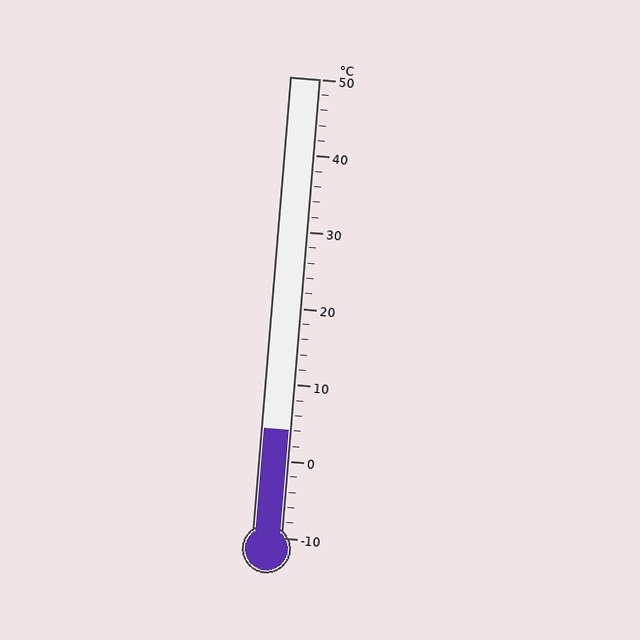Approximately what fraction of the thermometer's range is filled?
The thermometer is filled to approximately 25% of its range.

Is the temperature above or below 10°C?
The temperature is below 10°C.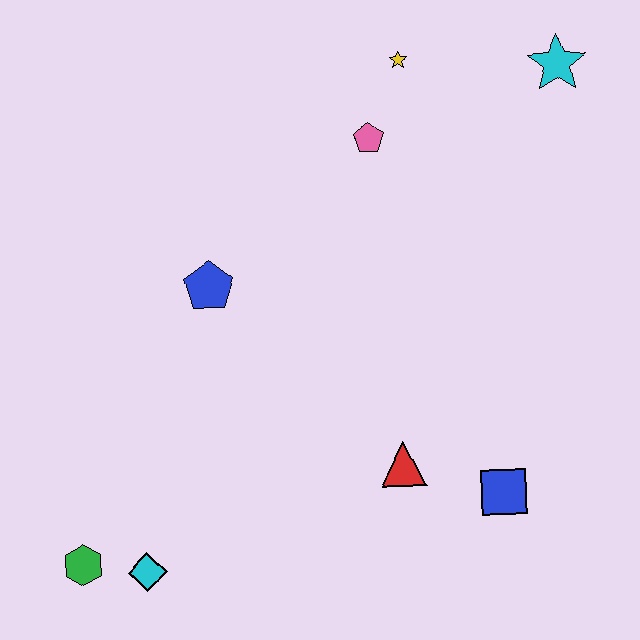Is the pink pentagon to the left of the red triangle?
Yes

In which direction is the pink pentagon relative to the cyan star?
The pink pentagon is to the left of the cyan star.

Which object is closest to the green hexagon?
The cyan diamond is closest to the green hexagon.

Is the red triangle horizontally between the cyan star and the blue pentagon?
Yes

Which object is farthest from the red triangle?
The cyan star is farthest from the red triangle.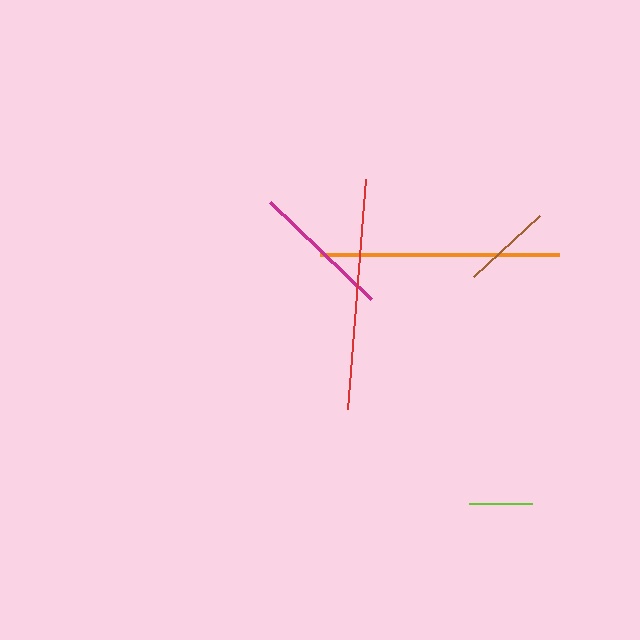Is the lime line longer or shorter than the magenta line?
The magenta line is longer than the lime line.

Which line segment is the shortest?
The lime line is the shortest at approximately 62 pixels.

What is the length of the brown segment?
The brown segment is approximately 90 pixels long.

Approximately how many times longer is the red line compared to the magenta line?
The red line is approximately 1.6 times the length of the magenta line.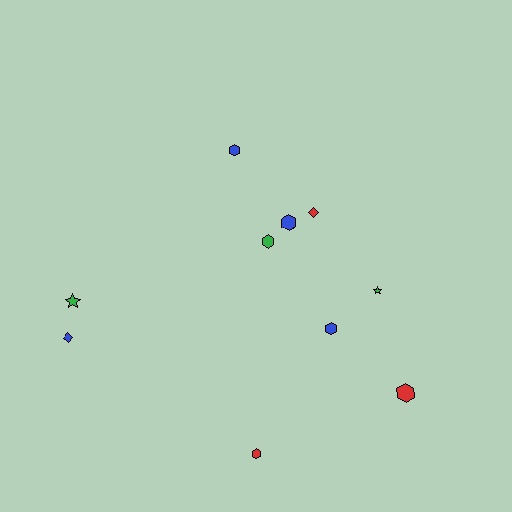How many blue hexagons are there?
There are 3 blue hexagons.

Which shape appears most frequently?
Hexagon, with 6 objects.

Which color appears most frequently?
Blue, with 4 objects.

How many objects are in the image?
There are 10 objects.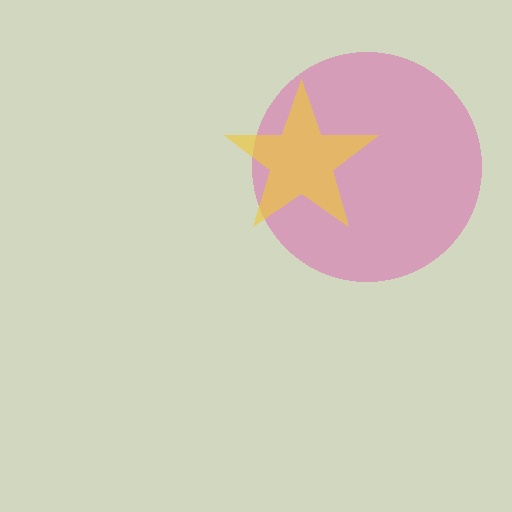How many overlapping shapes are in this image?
There are 2 overlapping shapes in the image.